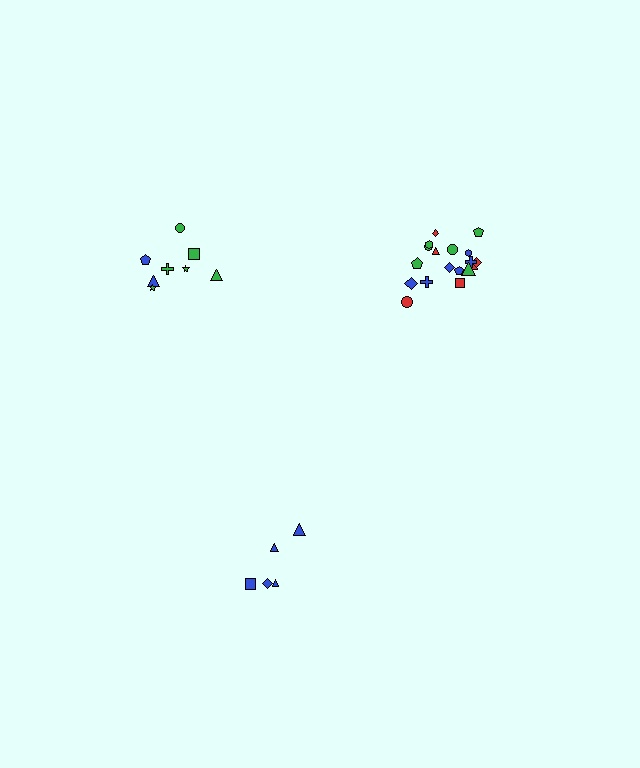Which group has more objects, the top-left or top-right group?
The top-right group.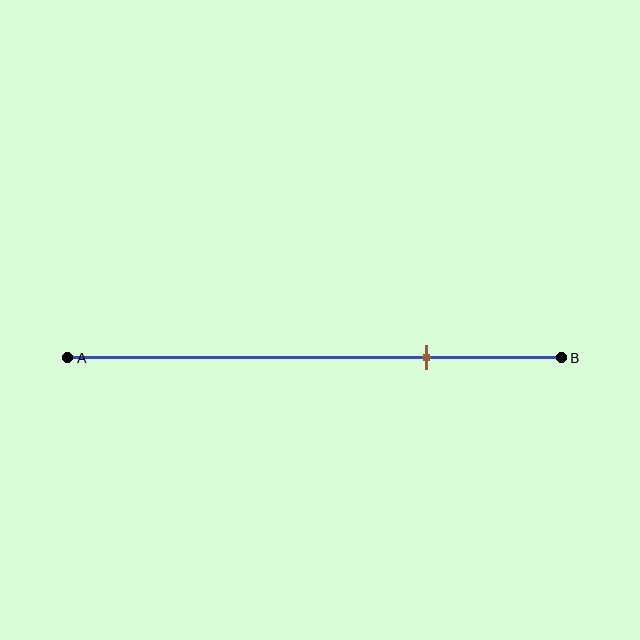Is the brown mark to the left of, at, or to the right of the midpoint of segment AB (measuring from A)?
The brown mark is to the right of the midpoint of segment AB.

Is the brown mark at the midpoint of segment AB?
No, the mark is at about 75% from A, not at the 50% midpoint.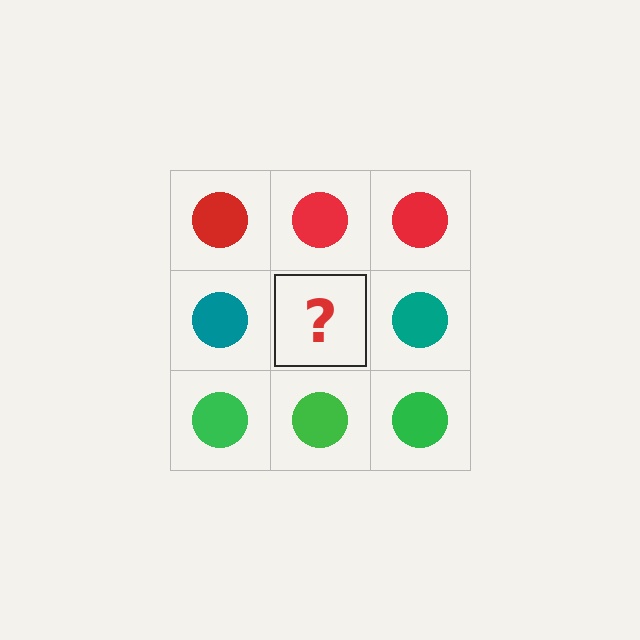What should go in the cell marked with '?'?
The missing cell should contain a teal circle.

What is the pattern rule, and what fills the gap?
The rule is that each row has a consistent color. The gap should be filled with a teal circle.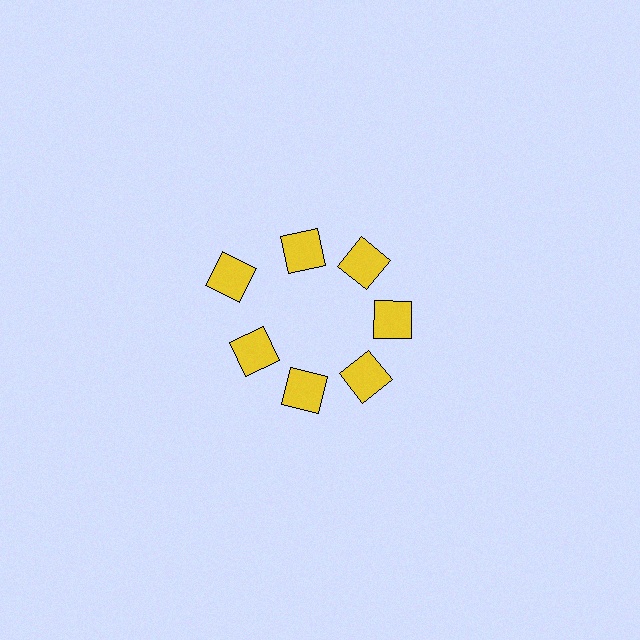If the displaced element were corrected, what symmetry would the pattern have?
It would have 7-fold rotational symmetry — the pattern would map onto itself every 51 degrees.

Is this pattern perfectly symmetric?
No. The 7 yellow squares are arranged in a ring, but one element near the 10 o'clock position is pushed outward from the center, breaking the 7-fold rotational symmetry.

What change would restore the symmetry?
The symmetry would be restored by moving it inward, back onto the ring so that all 7 squares sit at equal angles and equal distance from the center.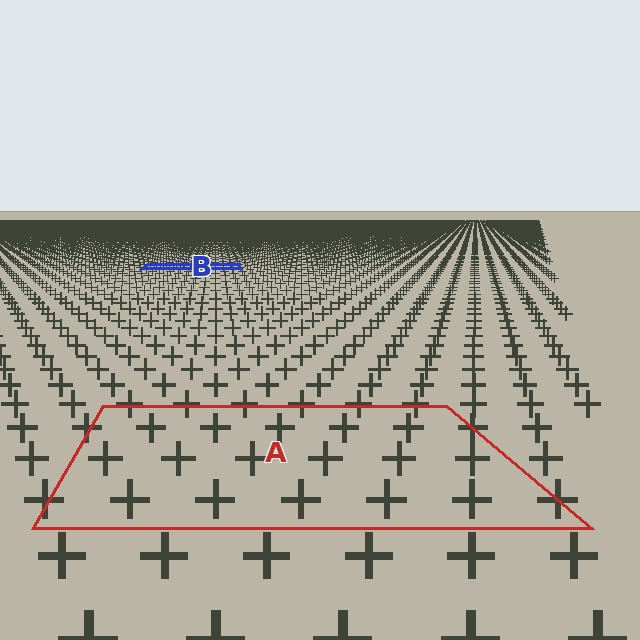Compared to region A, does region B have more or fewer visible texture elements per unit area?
Region B has more texture elements per unit area — they are packed more densely because it is farther away.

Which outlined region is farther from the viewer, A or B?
Region B is farther from the viewer — the texture elements inside it appear smaller and more densely packed.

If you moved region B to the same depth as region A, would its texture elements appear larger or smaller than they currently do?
They would appear larger. At a closer depth, the same texture elements are projected at a bigger on-screen size.